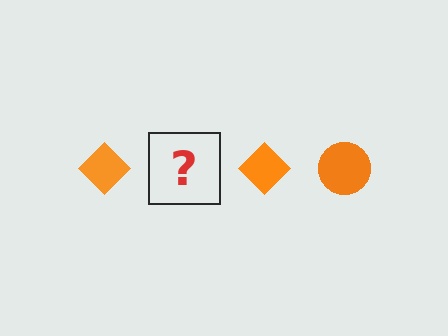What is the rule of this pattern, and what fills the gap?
The rule is that the pattern cycles through diamond, circle shapes in orange. The gap should be filled with an orange circle.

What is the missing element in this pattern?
The missing element is an orange circle.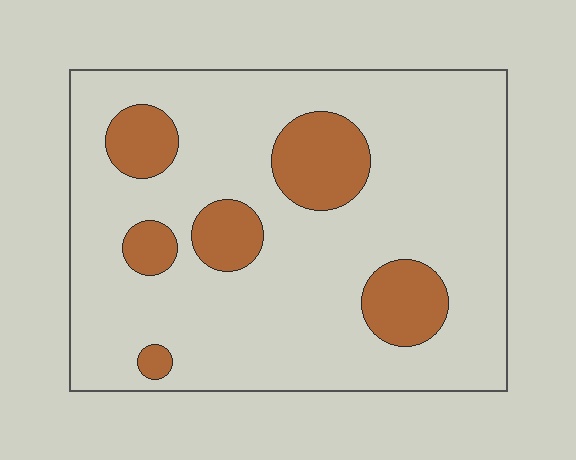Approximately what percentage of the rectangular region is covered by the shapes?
Approximately 20%.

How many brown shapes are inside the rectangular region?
6.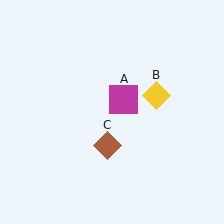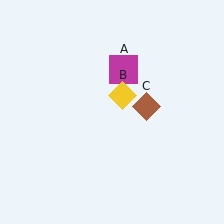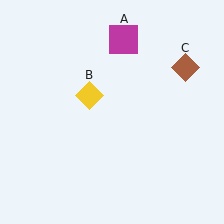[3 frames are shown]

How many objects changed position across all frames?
3 objects changed position: magenta square (object A), yellow diamond (object B), brown diamond (object C).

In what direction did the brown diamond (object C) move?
The brown diamond (object C) moved up and to the right.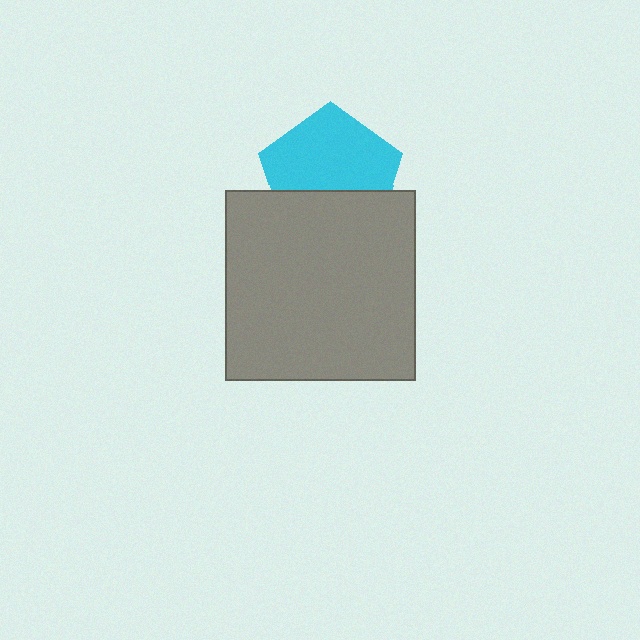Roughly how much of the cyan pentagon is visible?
About half of it is visible (roughly 62%).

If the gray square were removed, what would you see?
You would see the complete cyan pentagon.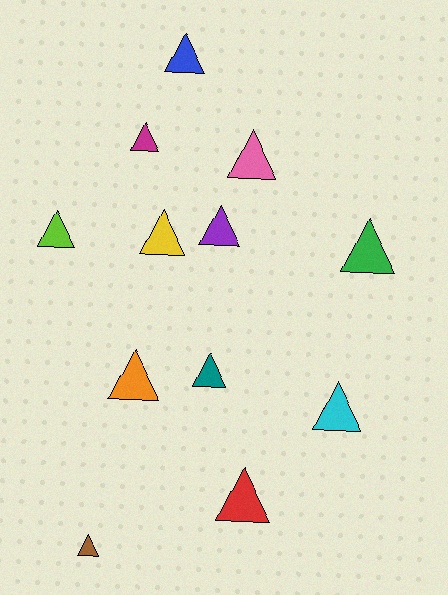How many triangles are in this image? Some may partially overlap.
There are 12 triangles.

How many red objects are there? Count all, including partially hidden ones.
There is 1 red object.